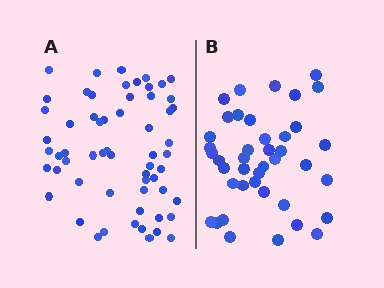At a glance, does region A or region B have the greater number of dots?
Region A (the left region) has more dots.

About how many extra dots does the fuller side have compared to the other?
Region A has approximately 20 more dots than region B.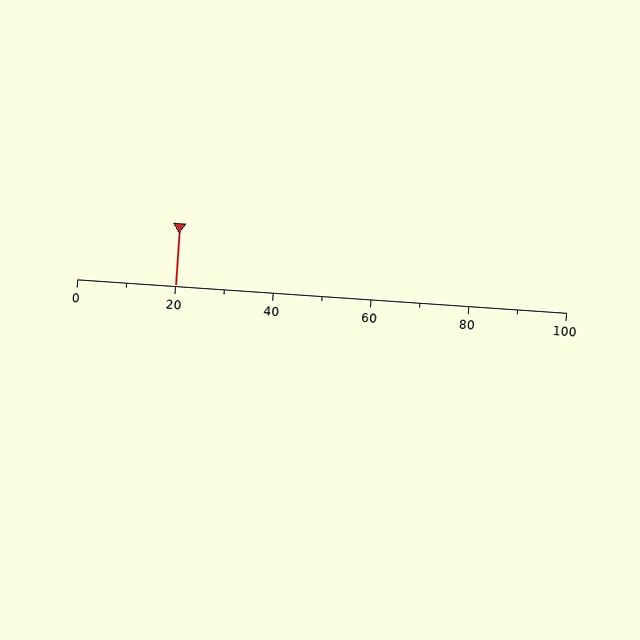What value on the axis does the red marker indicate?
The marker indicates approximately 20.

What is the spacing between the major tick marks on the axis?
The major ticks are spaced 20 apart.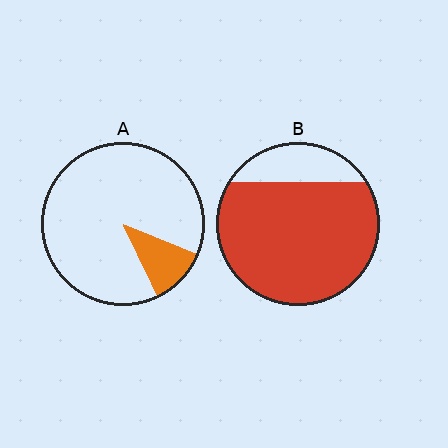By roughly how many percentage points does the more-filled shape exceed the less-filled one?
By roughly 70 percentage points (B over A).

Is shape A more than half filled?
No.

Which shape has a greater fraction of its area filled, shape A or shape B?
Shape B.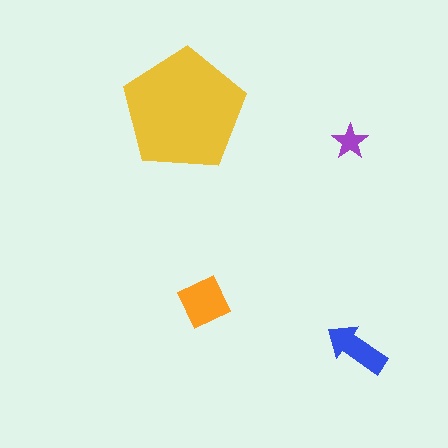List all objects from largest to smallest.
The yellow pentagon, the orange diamond, the blue arrow, the purple star.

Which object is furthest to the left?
The yellow pentagon is leftmost.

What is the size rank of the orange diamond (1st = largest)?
2nd.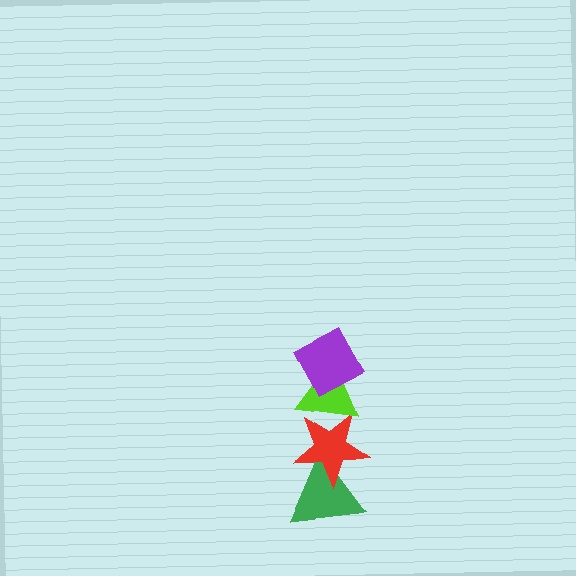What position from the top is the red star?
The red star is 3rd from the top.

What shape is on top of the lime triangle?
The purple diamond is on top of the lime triangle.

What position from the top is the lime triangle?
The lime triangle is 2nd from the top.